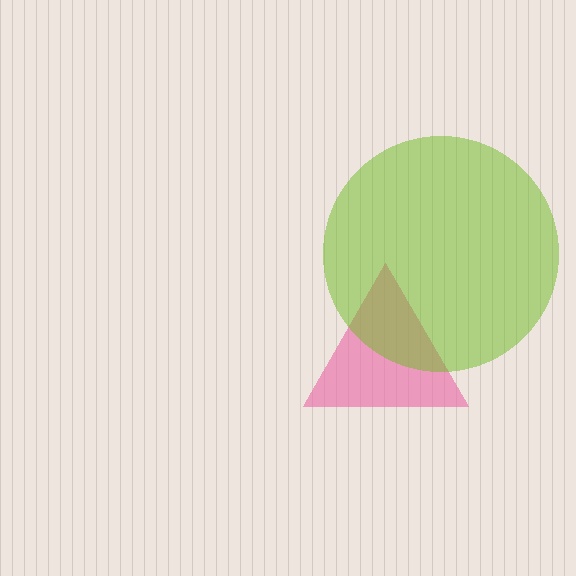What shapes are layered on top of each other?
The layered shapes are: a pink triangle, a lime circle.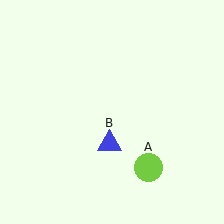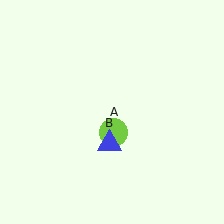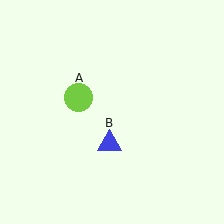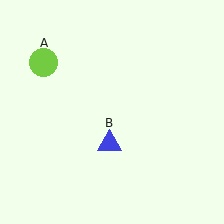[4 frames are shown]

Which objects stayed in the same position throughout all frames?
Blue triangle (object B) remained stationary.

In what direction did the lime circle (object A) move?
The lime circle (object A) moved up and to the left.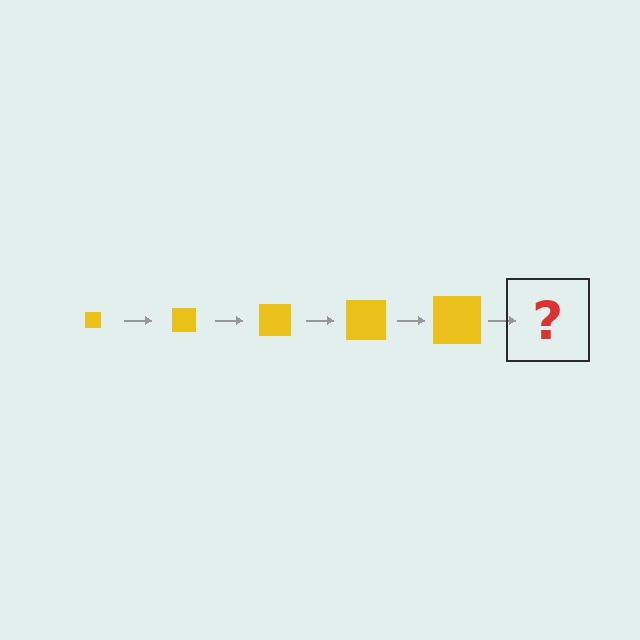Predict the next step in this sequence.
The next step is a yellow square, larger than the previous one.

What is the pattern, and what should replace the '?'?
The pattern is that the square gets progressively larger each step. The '?' should be a yellow square, larger than the previous one.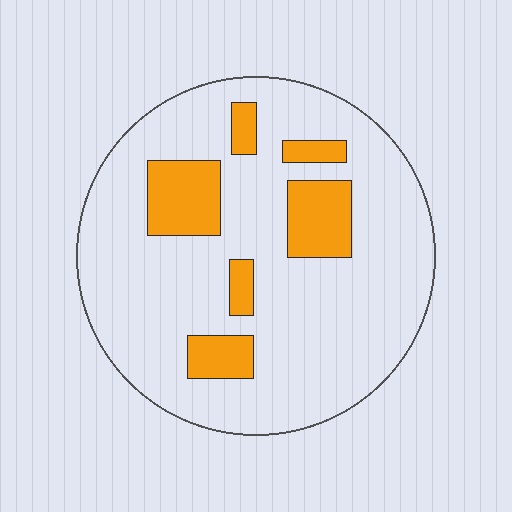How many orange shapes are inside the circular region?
6.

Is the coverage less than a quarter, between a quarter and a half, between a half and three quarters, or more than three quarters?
Less than a quarter.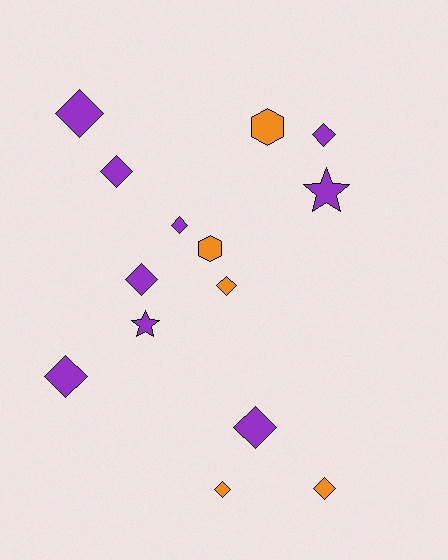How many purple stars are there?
There are 2 purple stars.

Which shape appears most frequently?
Diamond, with 10 objects.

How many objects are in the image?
There are 14 objects.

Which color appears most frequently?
Purple, with 9 objects.